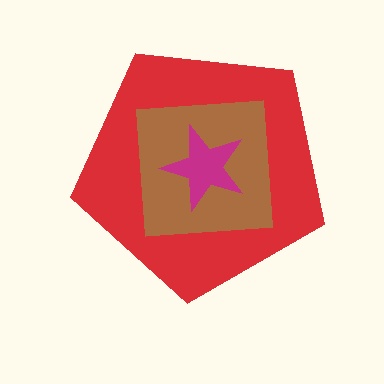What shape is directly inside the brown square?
The magenta star.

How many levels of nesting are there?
3.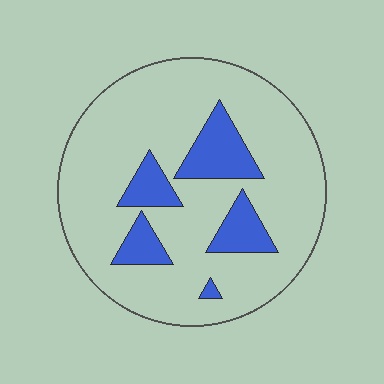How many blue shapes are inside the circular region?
5.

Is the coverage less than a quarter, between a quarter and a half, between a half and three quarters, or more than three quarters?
Less than a quarter.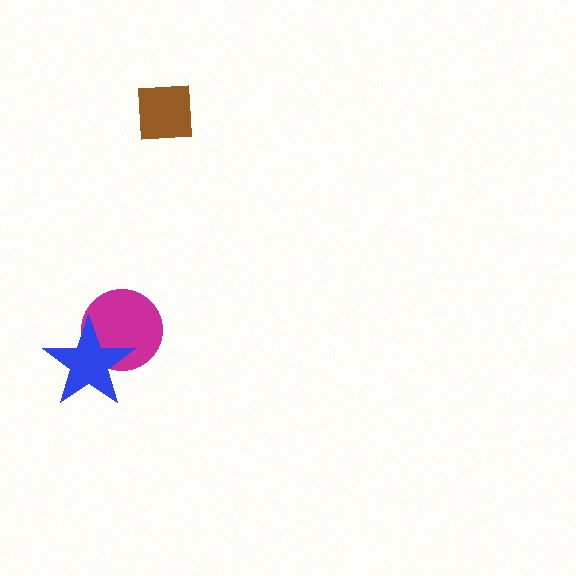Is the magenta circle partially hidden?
Yes, it is partially covered by another shape.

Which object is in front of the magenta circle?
The blue star is in front of the magenta circle.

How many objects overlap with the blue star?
1 object overlaps with the blue star.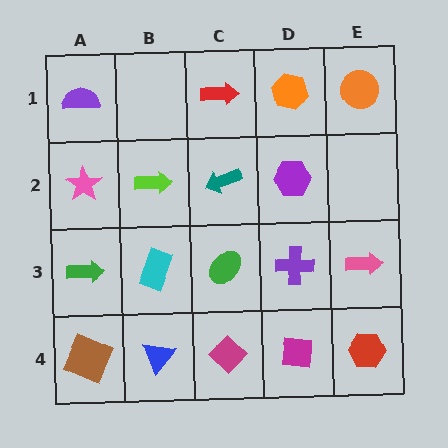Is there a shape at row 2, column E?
No, that cell is empty.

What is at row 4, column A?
A brown square.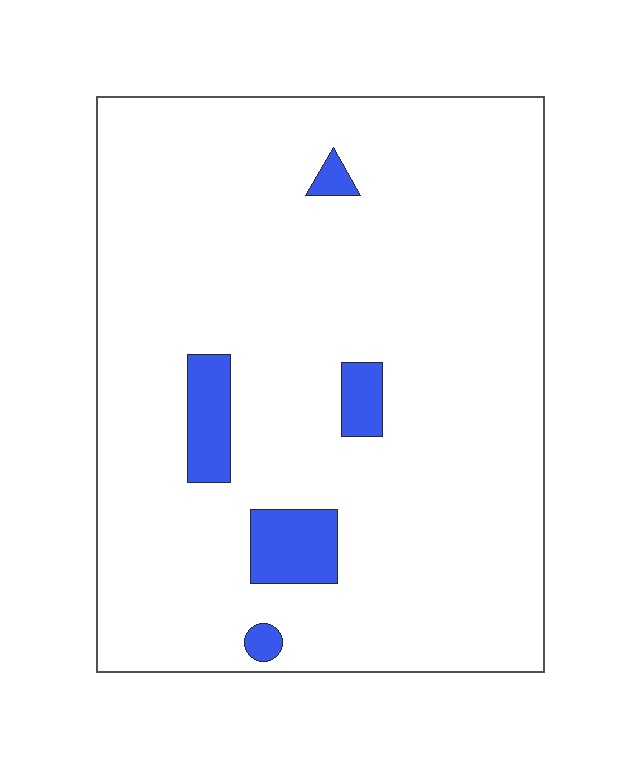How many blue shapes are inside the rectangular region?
5.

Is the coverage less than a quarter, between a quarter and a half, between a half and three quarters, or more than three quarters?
Less than a quarter.